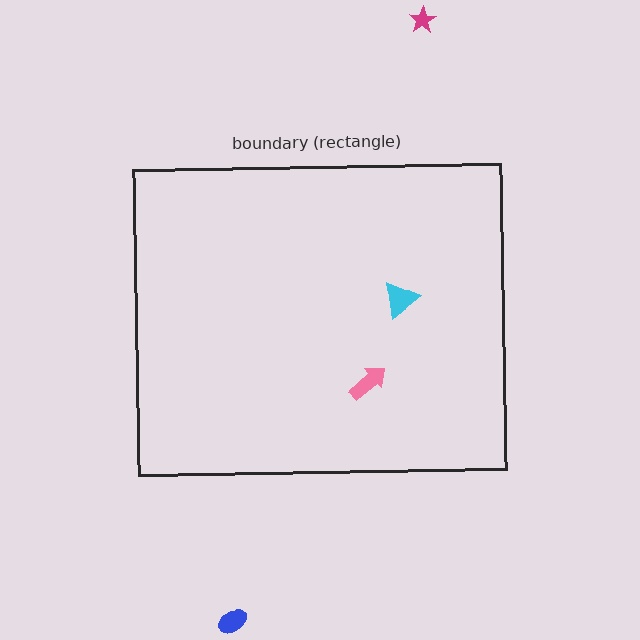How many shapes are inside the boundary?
2 inside, 2 outside.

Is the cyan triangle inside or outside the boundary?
Inside.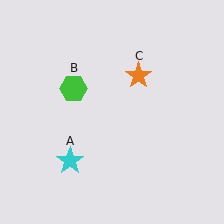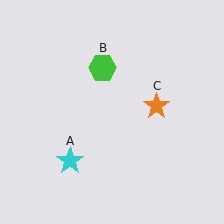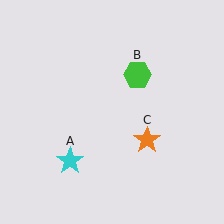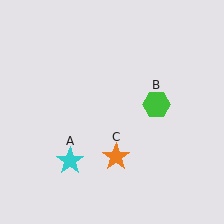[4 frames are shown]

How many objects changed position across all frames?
2 objects changed position: green hexagon (object B), orange star (object C).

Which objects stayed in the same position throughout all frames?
Cyan star (object A) remained stationary.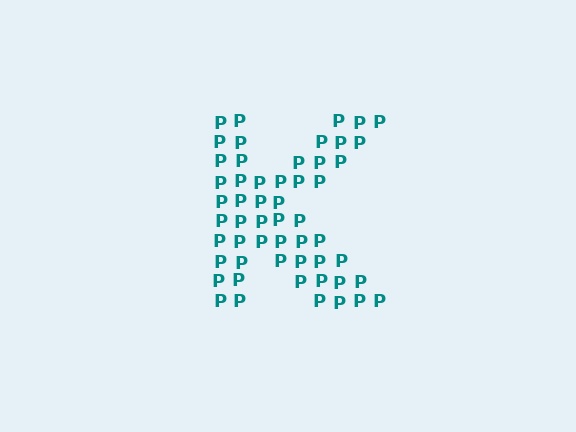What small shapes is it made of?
It is made of small letter P's.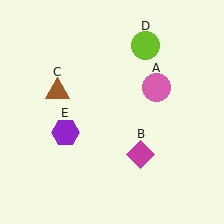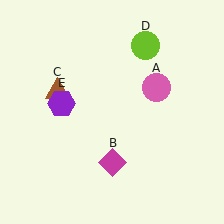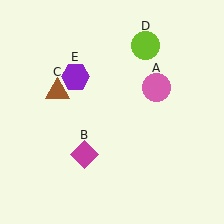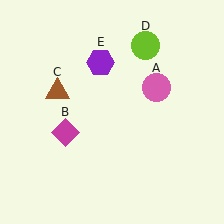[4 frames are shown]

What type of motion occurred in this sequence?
The magenta diamond (object B), purple hexagon (object E) rotated clockwise around the center of the scene.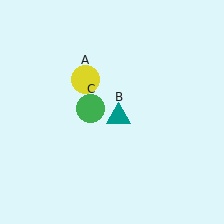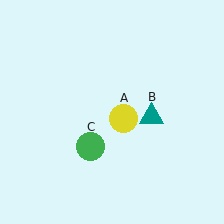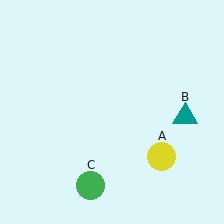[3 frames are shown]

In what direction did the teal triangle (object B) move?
The teal triangle (object B) moved right.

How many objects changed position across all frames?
3 objects changed position: yellow circle (object A), teal triangle (object B), green circle (object C).